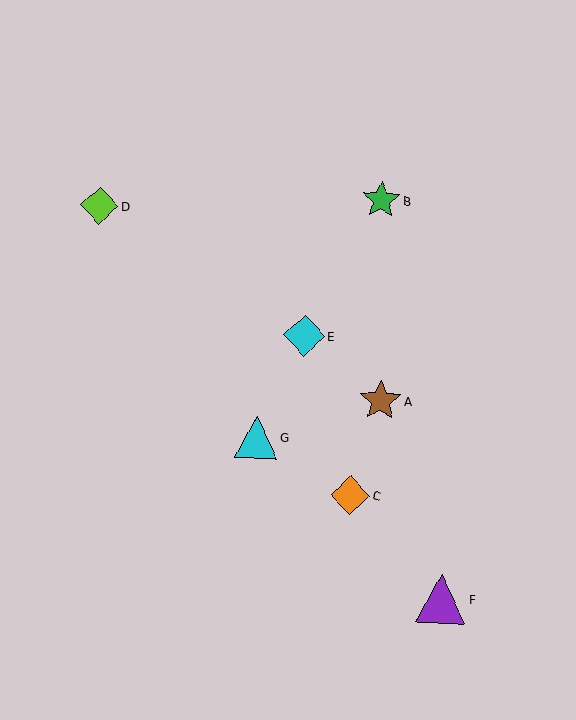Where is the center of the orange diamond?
The center of the orange diamond is at (350, 495).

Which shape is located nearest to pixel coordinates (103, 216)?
The lime diamond (labeled D) at (99, 205) is nearest to that location.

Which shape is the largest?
The purple triangle (labeled F) is the largest.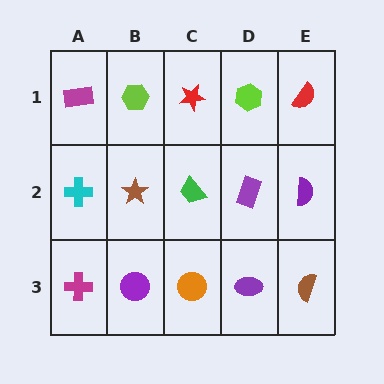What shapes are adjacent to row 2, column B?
A lime hexagon (row 1, column B), a purple circle (row 3, column B), a cyan cross (row 2, column A), a green trapezoid (row 2, column C).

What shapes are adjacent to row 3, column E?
A purple semicircle (row 2, column E), a purple ellipse (row 3, column D).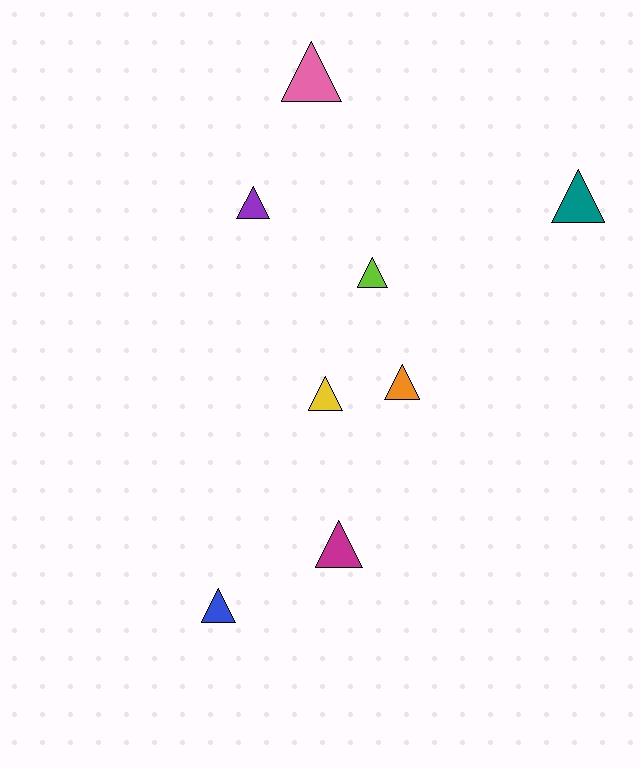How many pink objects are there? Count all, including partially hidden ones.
There is 1 pink object.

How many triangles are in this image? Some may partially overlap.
There are 8 triangles.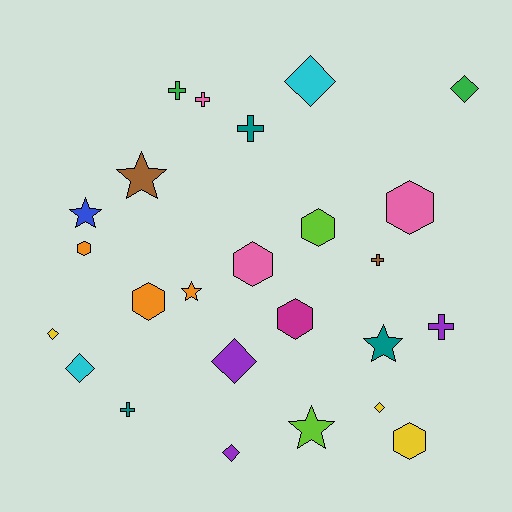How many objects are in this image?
There are 25 objects.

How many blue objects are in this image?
There is 1 blue object.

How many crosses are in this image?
There are 6 crosses.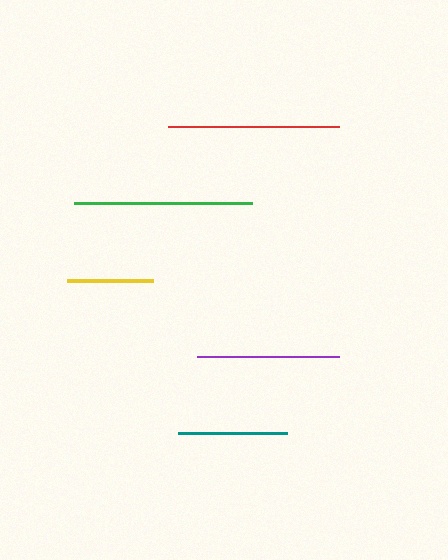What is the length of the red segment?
The red segment is approximately 171 pixels long.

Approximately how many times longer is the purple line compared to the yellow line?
The purple line is approximately 1.6 times the length of the yellow line.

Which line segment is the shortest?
The yellow line is the shortest at approximately 86 pixels.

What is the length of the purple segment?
The purple segment is approximately 142 pixels long.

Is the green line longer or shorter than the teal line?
The green line is longer than the teal line.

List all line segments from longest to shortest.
From longest to shortest: green, red, purple, teal, yellow.